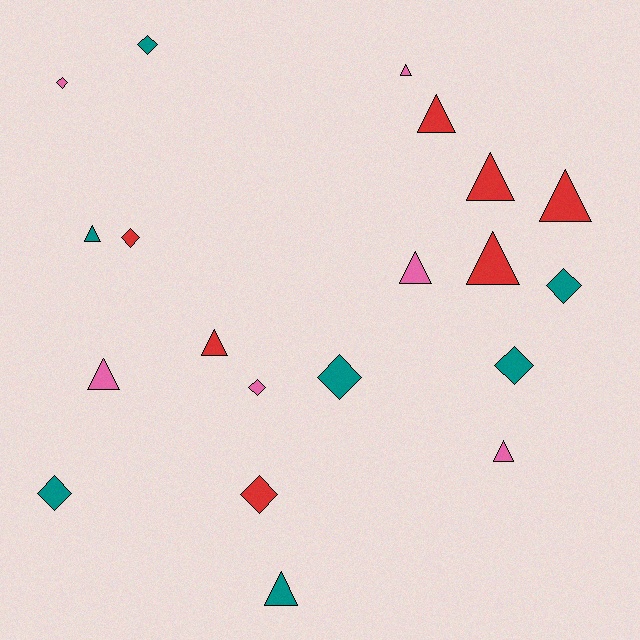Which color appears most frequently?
Red, with 7 objects.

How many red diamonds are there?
There are 2 red diamonds.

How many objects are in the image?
There are 20 objects.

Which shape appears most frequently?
Triangle, with 11 objects.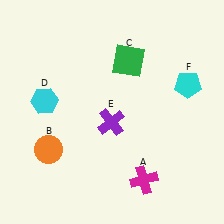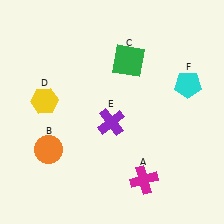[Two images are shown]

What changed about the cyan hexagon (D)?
In Image 1, D is cyan. In Image 2, it changed to yellow.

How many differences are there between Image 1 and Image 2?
There is 1 difference between the two images.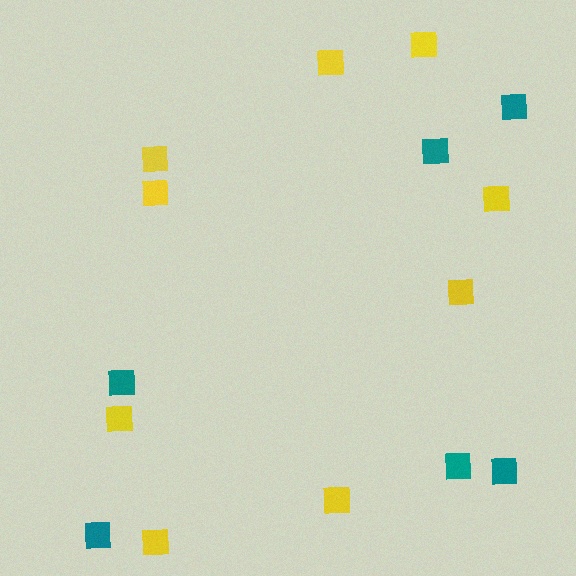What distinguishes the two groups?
There are 2 groups: one group of teal squares (6) and one group of yellow squares (9).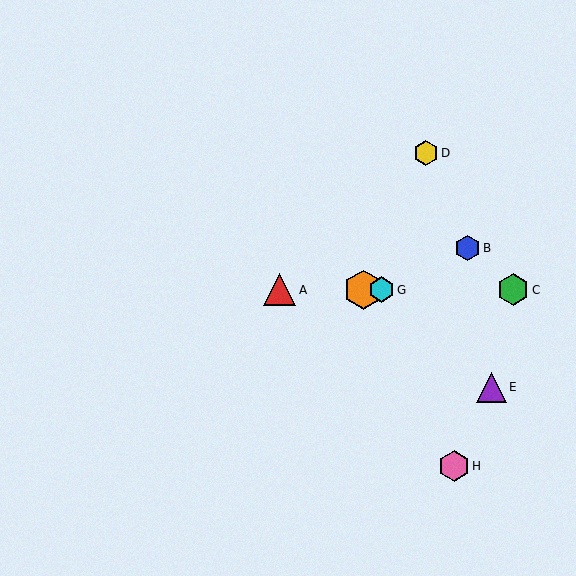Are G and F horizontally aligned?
Yes, both are at y≈290.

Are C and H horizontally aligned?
No, C is at y≈290 and H is at y≈466.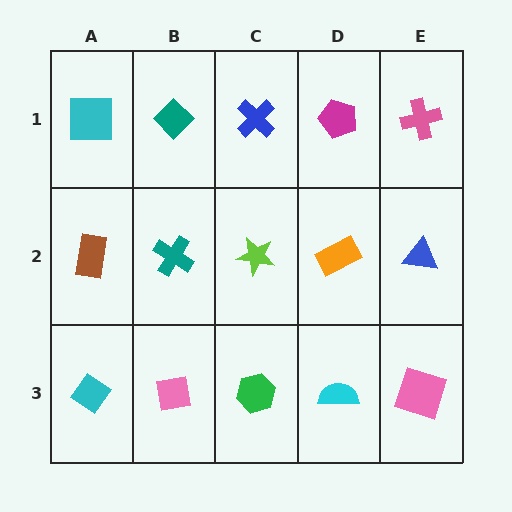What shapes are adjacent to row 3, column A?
A brown rectangle (row 2, column A), a pink square (row 3, column B).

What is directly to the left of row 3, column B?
A cyan diamond.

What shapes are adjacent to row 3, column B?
A teal cross (row 2, column B), a cyan diamond (row 3, column A), a green hexagon (row 3, column C).